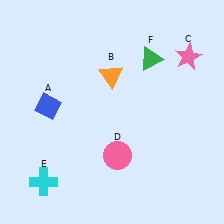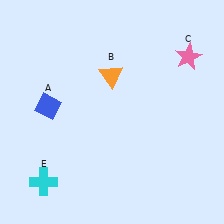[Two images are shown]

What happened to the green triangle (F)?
The green triangle (F) was removed in Image 2. It was in the top-right area of Image 1.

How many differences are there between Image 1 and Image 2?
There are 2 differences between the two images.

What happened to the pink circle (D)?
The pink circle (D) was removed in Image 2. It was in the bottom-right area of Image 1.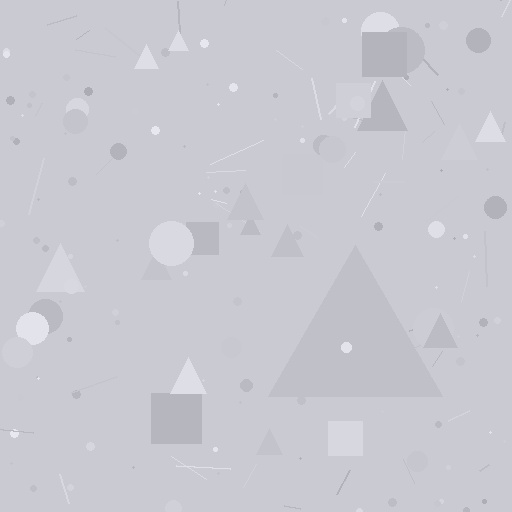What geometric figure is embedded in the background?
A triangle is embedded in the background.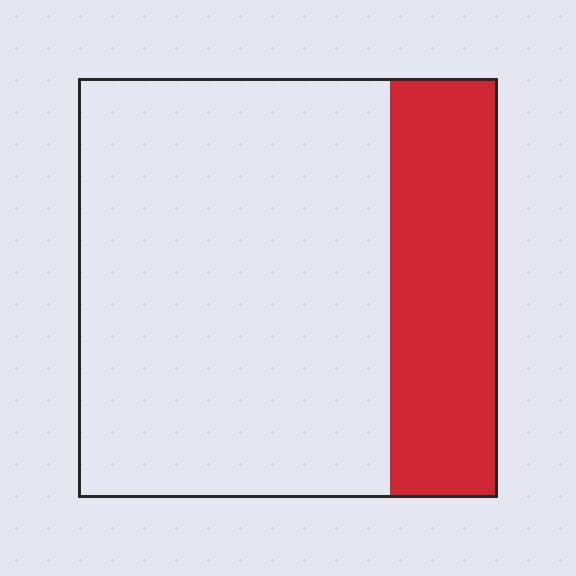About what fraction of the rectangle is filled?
About one quarter (1/4).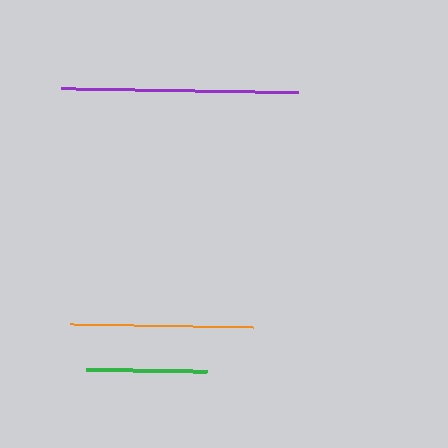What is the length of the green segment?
The green segment is approximately 121 pixels long.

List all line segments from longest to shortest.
From longest to shortest: purple, orange, green.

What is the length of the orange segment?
The orange segment is approximately 182 pixels long.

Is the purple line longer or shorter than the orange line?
The purple line is longer than the orange line.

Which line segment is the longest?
The purple line is the longest at approximately 236 pixels.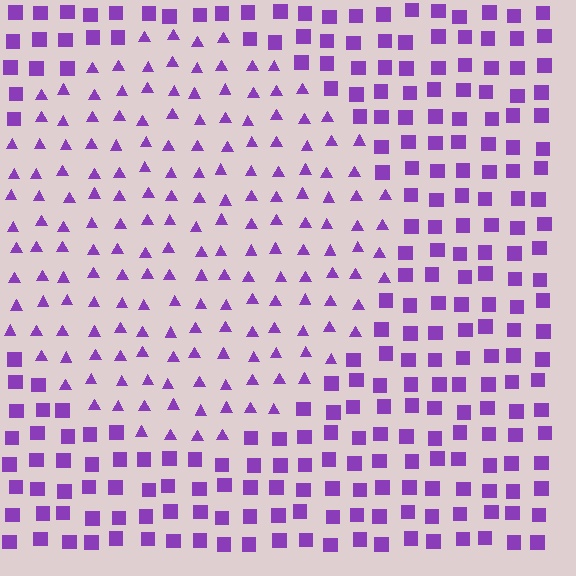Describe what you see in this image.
The image is filled with small purple elements arranged in a uniform grid. A circle-shaped region contains triangles, while the surrounding area contains squares. The boundary is defined purely by the change in element shape.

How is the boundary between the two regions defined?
The boundary is defined by a change in element shape: triangles inside vs. squares outside. All elements share the same color and spacing.